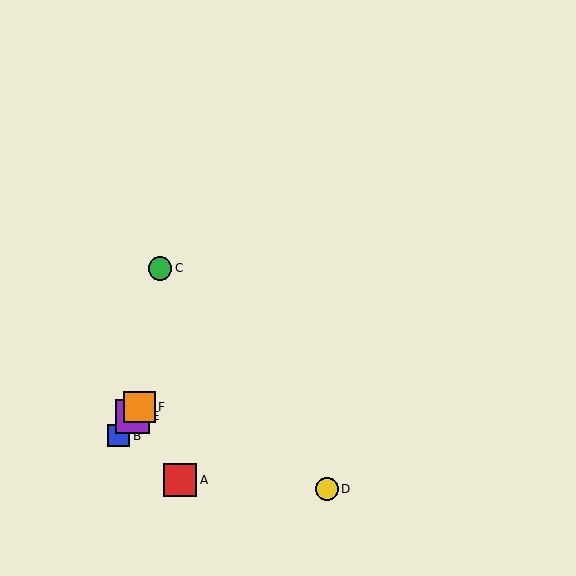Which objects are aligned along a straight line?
Objects B, E, F are aligned along a straight line.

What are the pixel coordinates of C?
Object C is at (160, 268).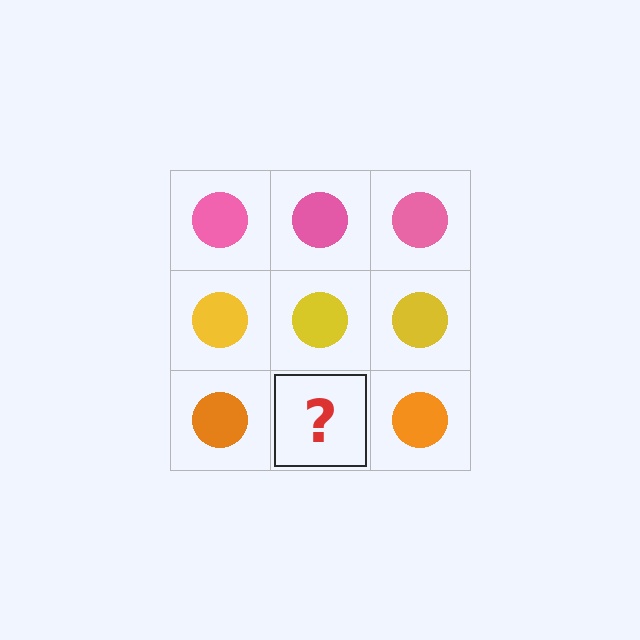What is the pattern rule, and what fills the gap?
The rule is that each row has a consistent color. The gap should be filled with an orange circle.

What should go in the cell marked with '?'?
The missing cell should contain an orange circle.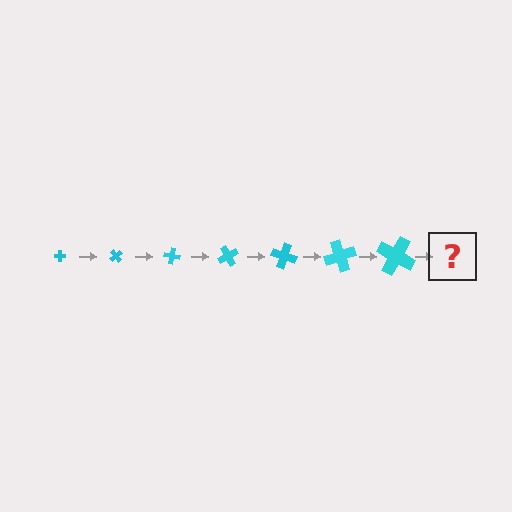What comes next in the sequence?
The next element should be a cross, larger than the previous one and rotated 350 degrees from the start.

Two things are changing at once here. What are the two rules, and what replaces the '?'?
The two rules are that the cross grows larger each step and it rotates 50 degrees each step. The '?' should be a cross, larger than the previous one and rotated 350 degrees from the start.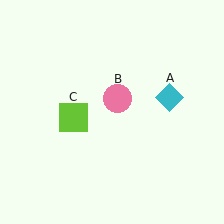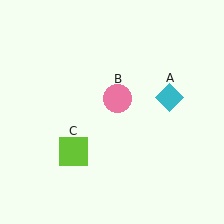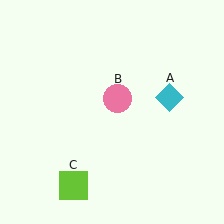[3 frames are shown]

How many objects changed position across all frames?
1 object changed position: lime square (object C).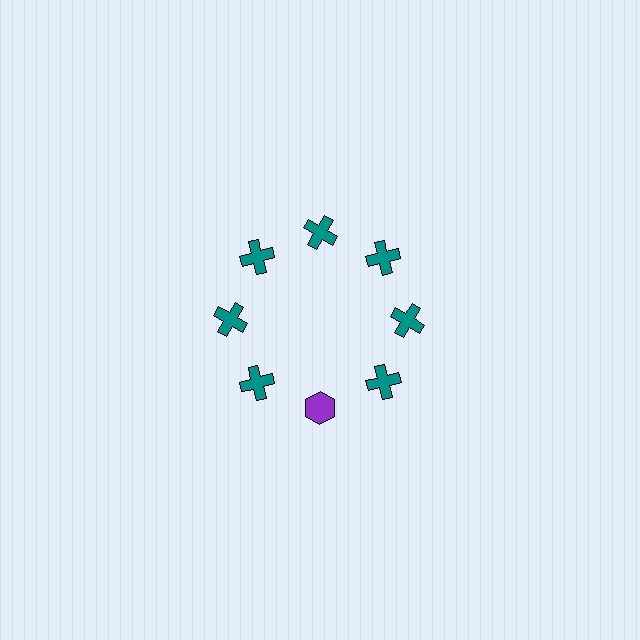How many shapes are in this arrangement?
There are 8 shapes arranged in a ring pattern.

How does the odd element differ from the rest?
It differs in both color (purple instead of teal) and shape (hexagon instead of cross).